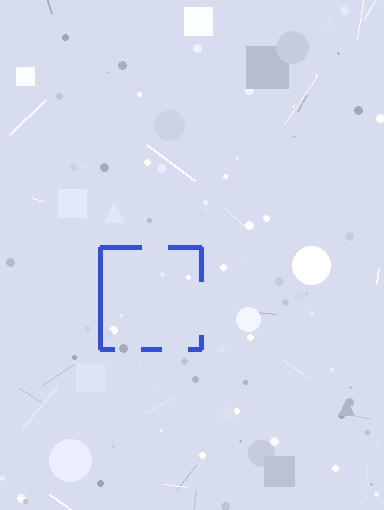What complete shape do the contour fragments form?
The contour fragments form a square.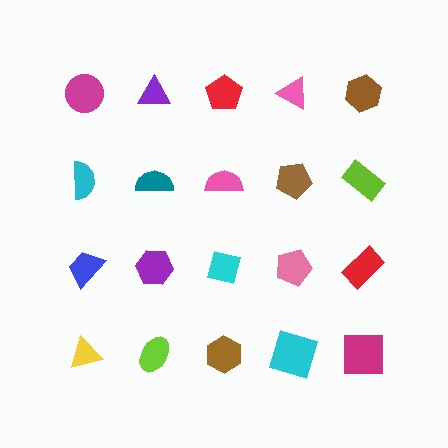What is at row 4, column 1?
A yellow triangle.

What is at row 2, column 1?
A cyan semicircle.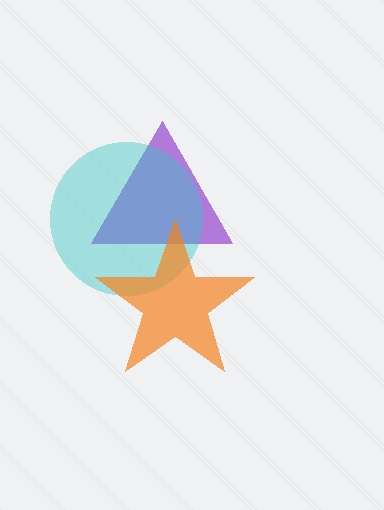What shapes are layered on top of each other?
The layered shapes are: a purple triangle, a cyan circle, an orange star.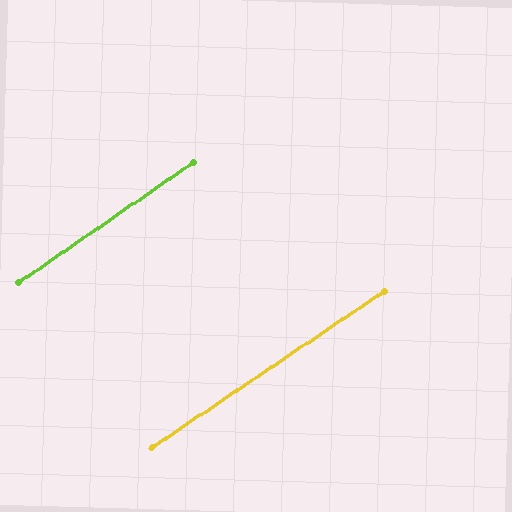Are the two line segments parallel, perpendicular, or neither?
Parallel — their directions differ by only 0.8°.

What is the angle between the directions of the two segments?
Approximately 1 degree.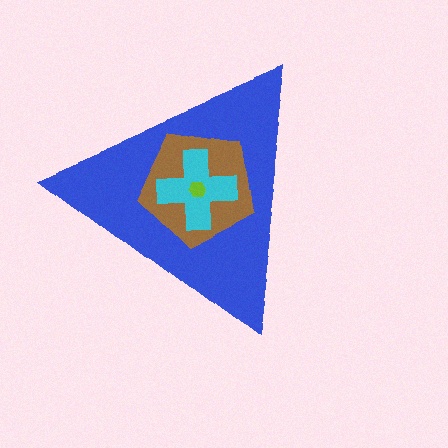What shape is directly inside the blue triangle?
The brown pentagon.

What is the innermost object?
The lime hexagon.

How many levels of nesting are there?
4.